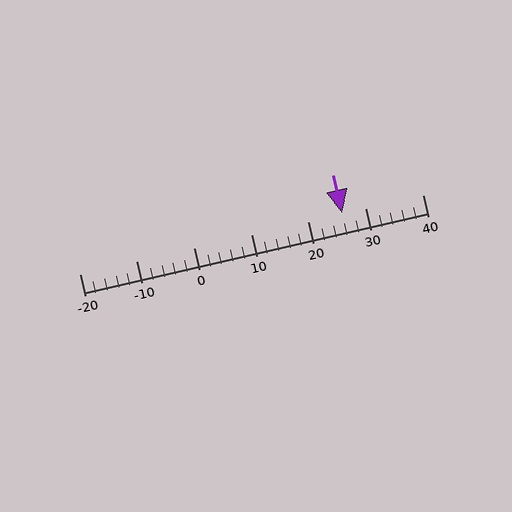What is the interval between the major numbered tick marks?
The major tick marks are spaced 10 units apart.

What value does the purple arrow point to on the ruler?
The purple arrow points to approximately 26.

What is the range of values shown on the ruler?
The ruler shows values from -20 to 40.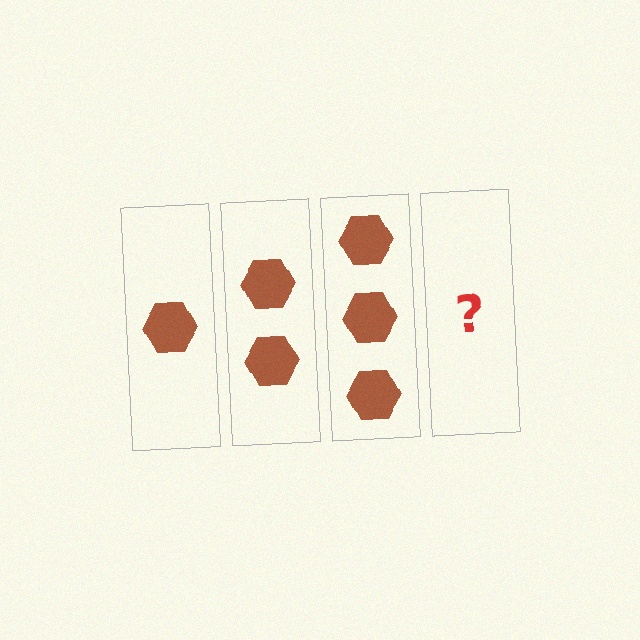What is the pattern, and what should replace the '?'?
The pattern is that each step adds one more hexagon. The '?' should be 4 hexagons.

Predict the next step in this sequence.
The next step is 4 hexagons.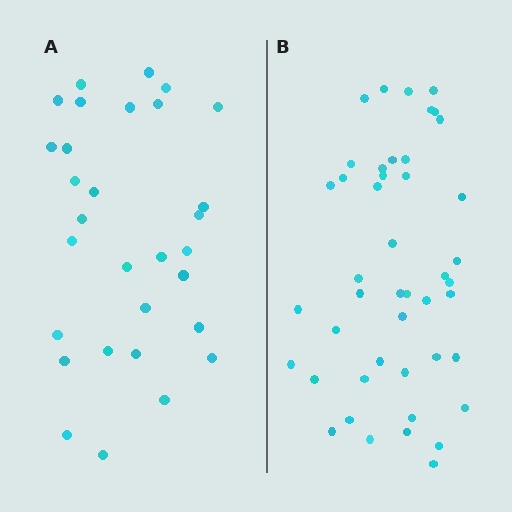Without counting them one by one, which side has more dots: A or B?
Region B (the right region) has more dots.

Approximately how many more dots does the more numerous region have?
Region B has approximately 15 more dots than region A.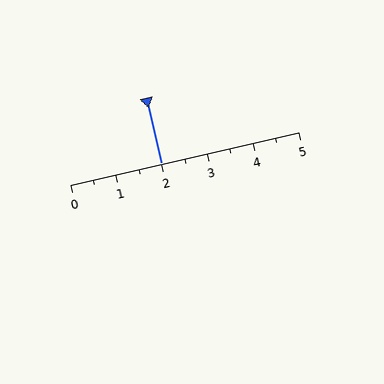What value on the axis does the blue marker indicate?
The marker indicates approximately 2.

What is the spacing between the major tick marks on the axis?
The major ticks are spaced 1 apart.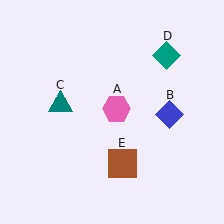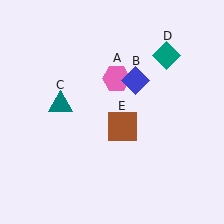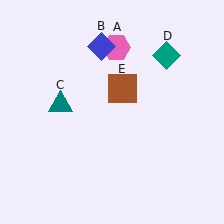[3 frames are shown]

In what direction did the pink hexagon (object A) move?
The pink hexagon (object A) moved up.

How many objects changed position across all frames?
3 objects changed position: pink hexagon (object A), blue diamond (object B), brown square (object E).